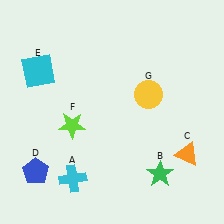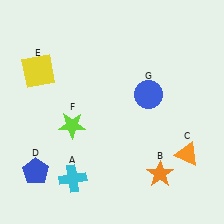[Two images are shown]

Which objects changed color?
B changed from green to orange. E changed from cyan to yellow. G changed from yellow to blue.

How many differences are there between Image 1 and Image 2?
There are 3 differences between the two images.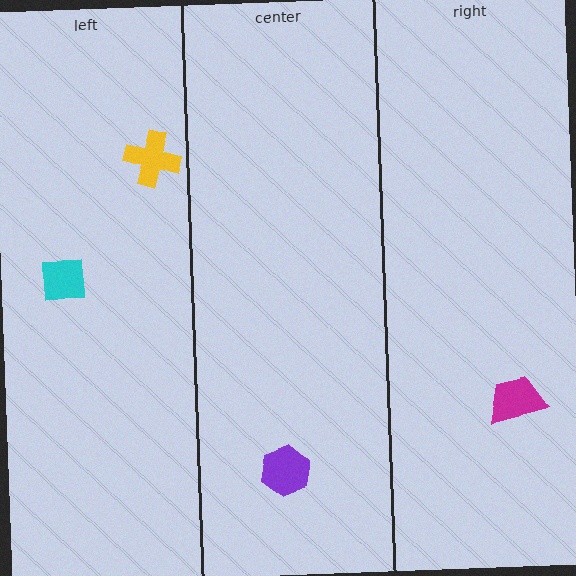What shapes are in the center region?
The purple hexagon.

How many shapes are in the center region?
1.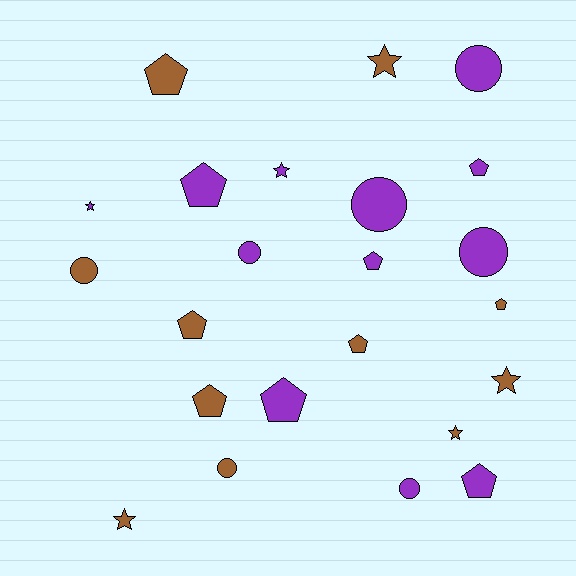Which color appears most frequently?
Purple, with 12 objects.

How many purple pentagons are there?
There are 5 purple pentagons.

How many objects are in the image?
There are 23 objects.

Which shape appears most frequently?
Pentagon, with 10 objects.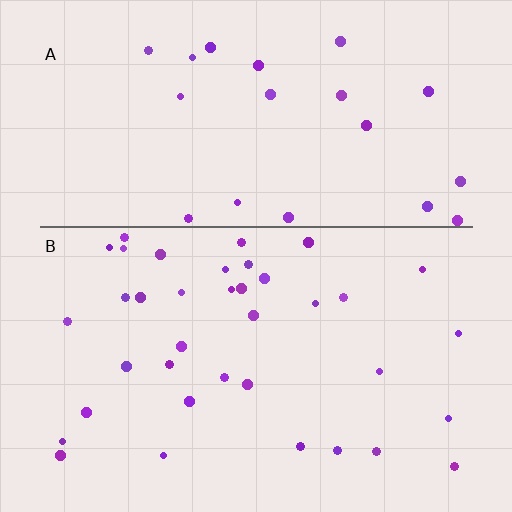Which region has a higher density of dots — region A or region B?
B (the bottom).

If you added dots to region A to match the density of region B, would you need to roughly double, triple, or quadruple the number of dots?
Approximately double.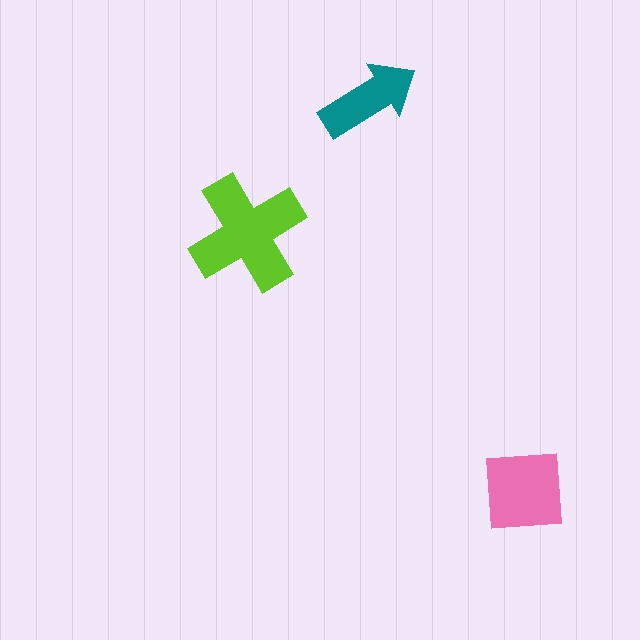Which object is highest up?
The teal arrow is topmost.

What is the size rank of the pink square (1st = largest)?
2nd.